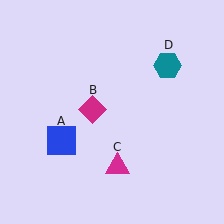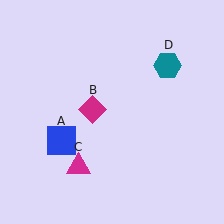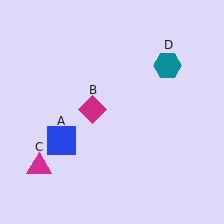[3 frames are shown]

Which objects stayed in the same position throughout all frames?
Blue square (object A) and magenta diamond (object B) and teal hexagon (object D) remained stationary.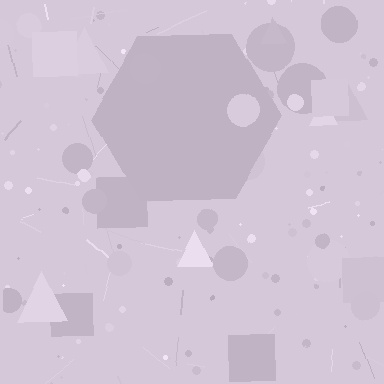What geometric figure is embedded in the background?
A hexagon is embedded in the background.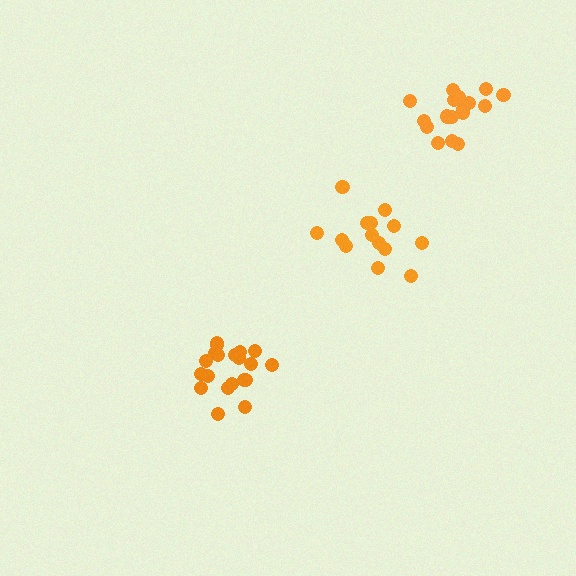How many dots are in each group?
Group 1: 20 dots, Group 2: 14 dots, Group 3: 17 dots (51 total).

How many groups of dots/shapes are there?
There are 3 groups.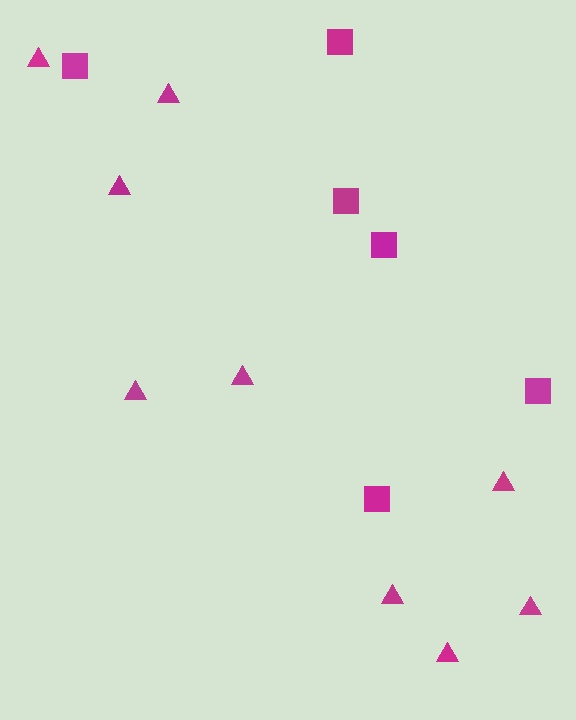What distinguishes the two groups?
There are 2 groups: one group of triangles (9) and one group of squares (6).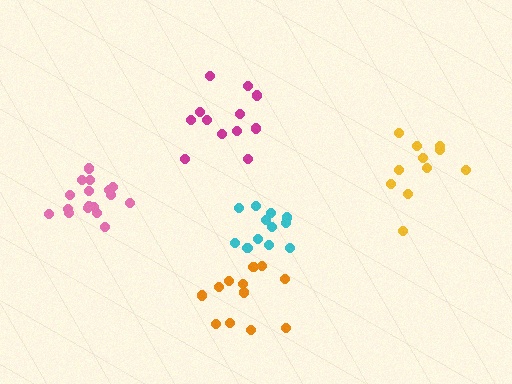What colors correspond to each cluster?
The clusters are colored: orange, pink, cyan, magenta, yellow.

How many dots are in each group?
Group 1: 12 dots, Group 2: 17 dots, Group 3: 12 dots, Group 4: 13 dots, Group 5: 11 dots (65 total).